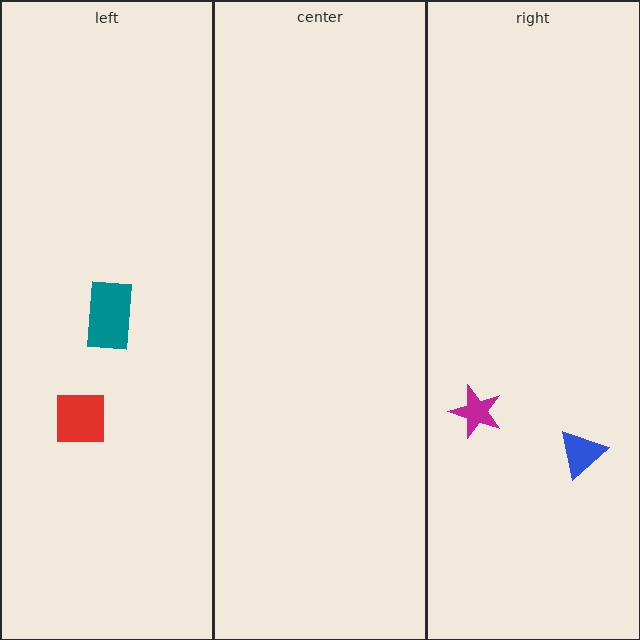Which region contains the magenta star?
The right region.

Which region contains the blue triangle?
The right region.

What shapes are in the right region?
The blue triangle, the magenta star.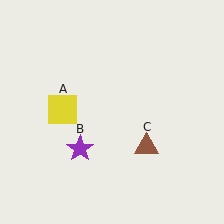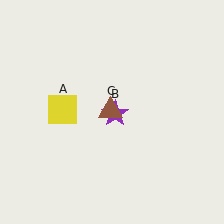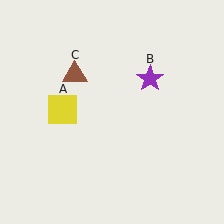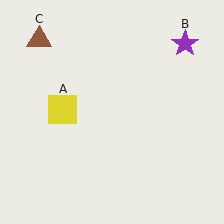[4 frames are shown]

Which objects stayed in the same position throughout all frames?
Yellow square (object A) remained stationary.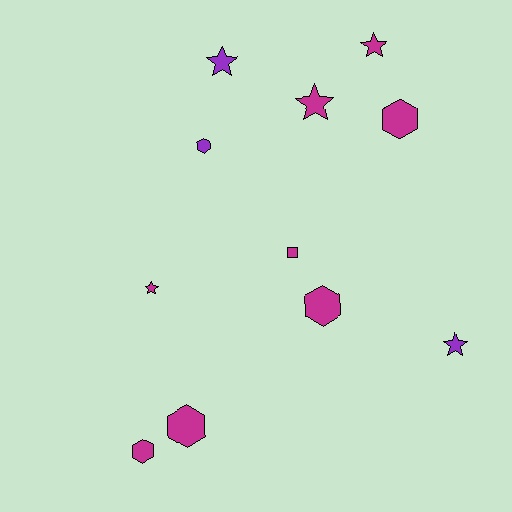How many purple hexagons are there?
There is 1 purple hexagon.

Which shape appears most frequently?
Hexagon, with 5 objects.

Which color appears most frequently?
Magenta, with 8 objects.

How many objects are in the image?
There are 11 objects.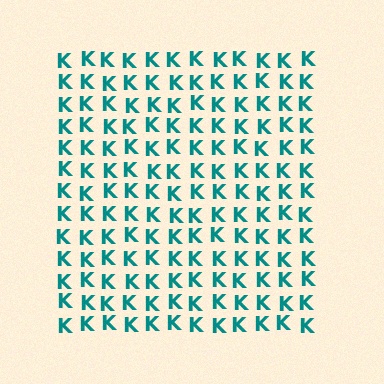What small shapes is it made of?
It is made of small letter K's.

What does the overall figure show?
The overall figure shows a square.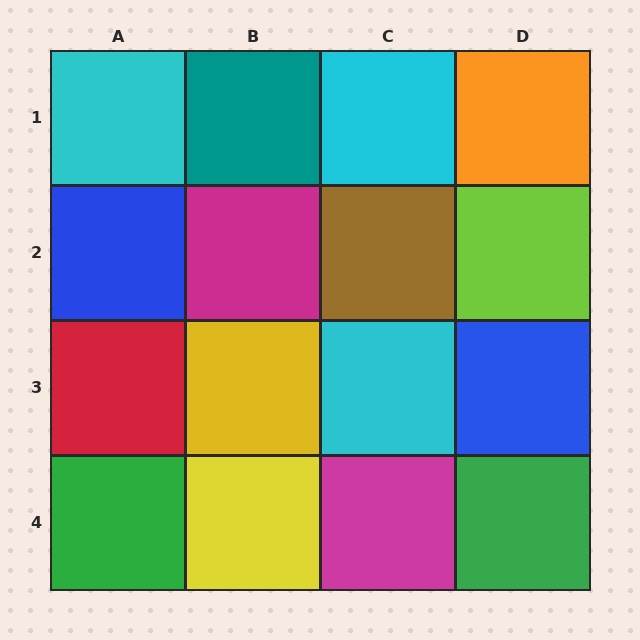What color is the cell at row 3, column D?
Blue.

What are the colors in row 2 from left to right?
Blue, magenta, brown, lime.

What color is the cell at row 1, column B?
Teal.